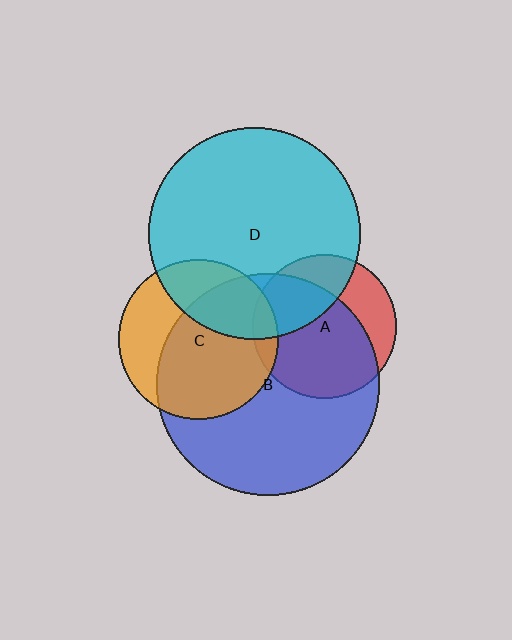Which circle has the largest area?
Circle B (blue).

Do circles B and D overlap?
Yes.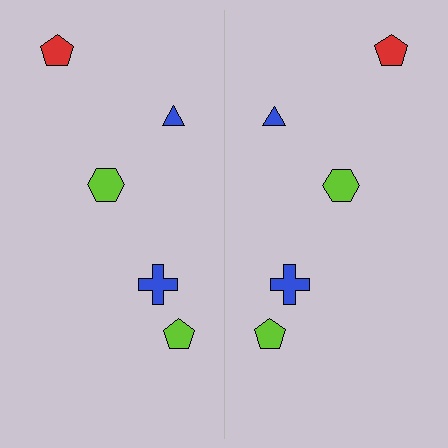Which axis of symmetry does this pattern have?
The pattern has a vertical axis of symmetry running through the center of the image.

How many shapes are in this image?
There are 10 shapes in this image.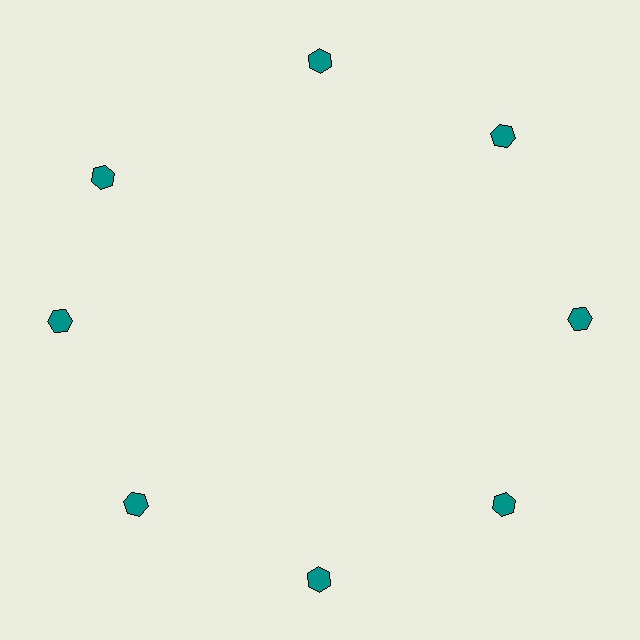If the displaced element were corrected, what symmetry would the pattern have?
It would have 8-fold rotational symmetry — the pattern would map onto itself every 45 degrees.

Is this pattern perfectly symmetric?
No. The 8 teal hexagons are arranged in a ring, but one element near the 10 o'clock position is rotated out of alignment along the ring, breaking the 8-fold rotational symmetry.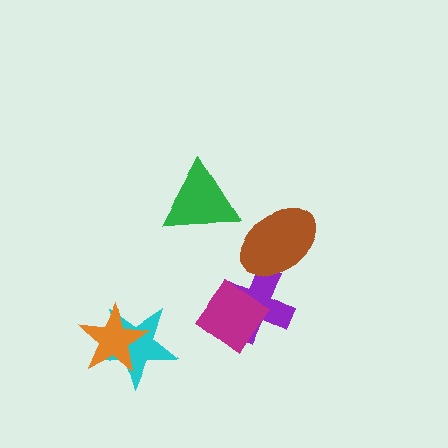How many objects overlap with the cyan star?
1 object overlaps with the cyan star.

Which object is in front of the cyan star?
The orange star is in front of the cyan star.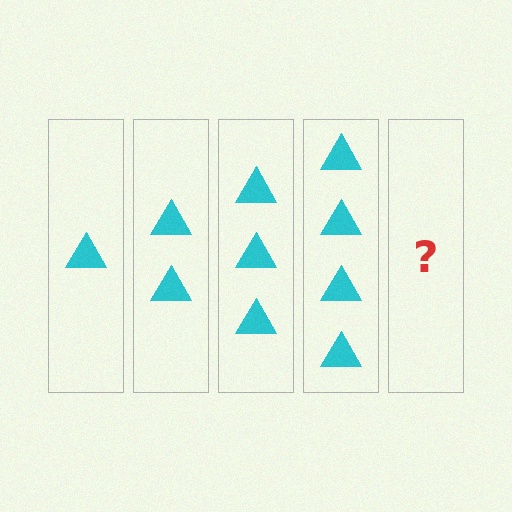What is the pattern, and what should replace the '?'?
The pattern is that each step adds one more triangle. The '?' should be 5 triangles.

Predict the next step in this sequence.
The next step is 5 triangles.